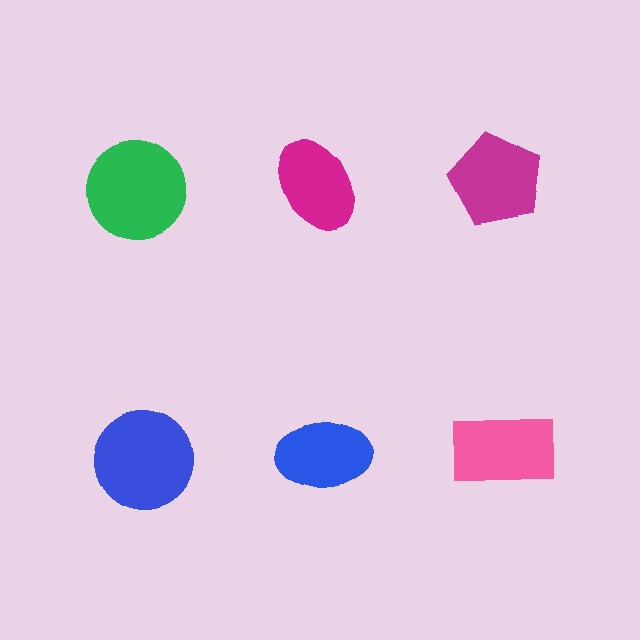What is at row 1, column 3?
A magenta pentagon.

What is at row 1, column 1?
A green circle.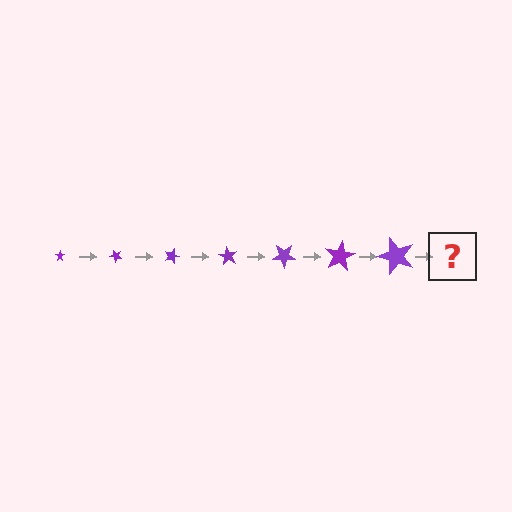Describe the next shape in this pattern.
It should be a star, larger than the previous one and rotated 315 degrees from the start.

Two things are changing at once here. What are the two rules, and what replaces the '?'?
The two rules are that the star grows larger each step and it rotates 45 degrees each step. The '?' should be a star, larger than the previous one and rotated 315 degrees from the start.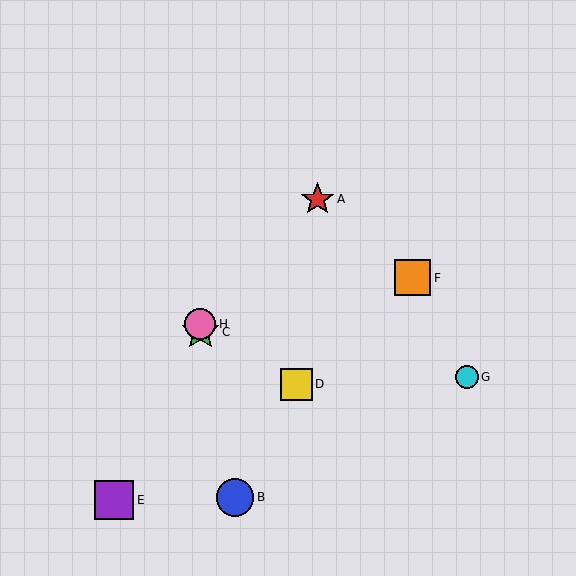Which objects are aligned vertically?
Objects C, H are aligned vertically.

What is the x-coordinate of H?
Object H is at x≈200.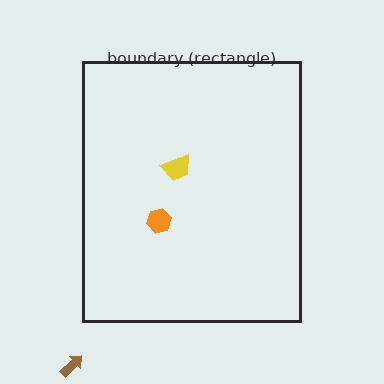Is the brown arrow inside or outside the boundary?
Outside.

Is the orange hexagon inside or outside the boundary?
Inside.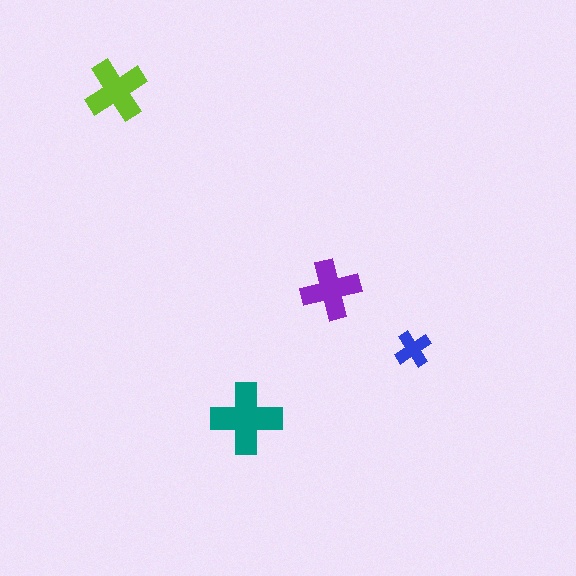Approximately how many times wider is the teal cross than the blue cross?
About 2 times wider.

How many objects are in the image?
There are 4 objects in the image.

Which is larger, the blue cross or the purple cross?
The purple one.